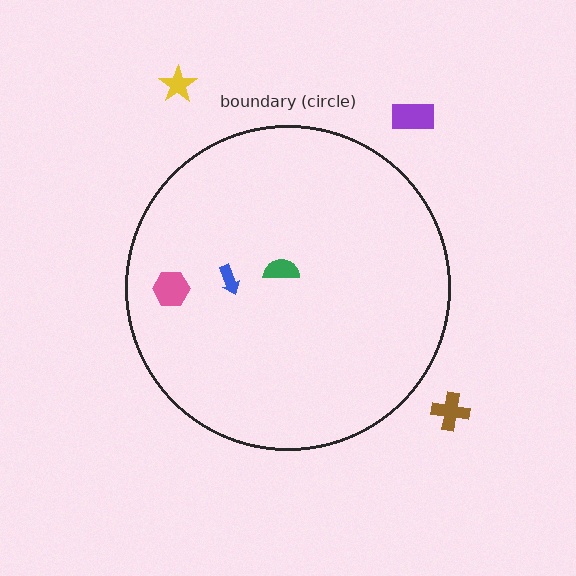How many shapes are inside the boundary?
3 inside, 3 outside.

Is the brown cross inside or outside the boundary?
Outside.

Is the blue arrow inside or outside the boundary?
Inside.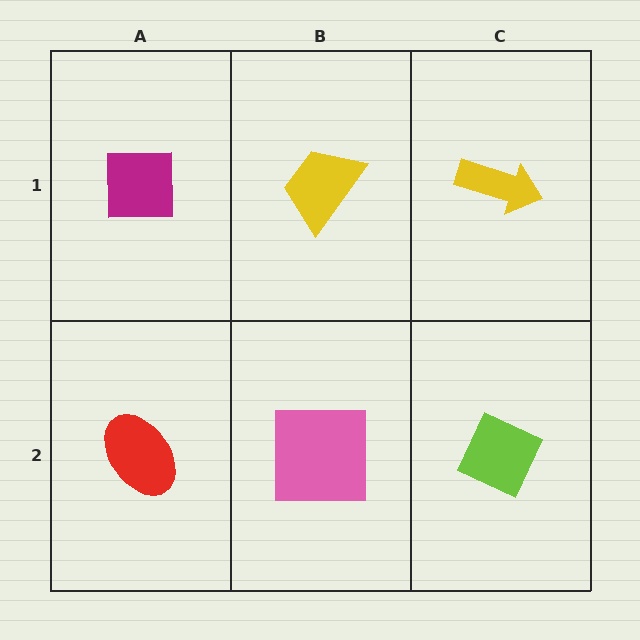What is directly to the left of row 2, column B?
A red ellipse.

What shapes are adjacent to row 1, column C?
A lime diamond (row 2, column C), a yellow trapezoid (row 1, column B).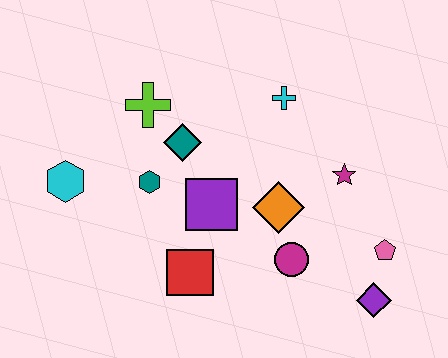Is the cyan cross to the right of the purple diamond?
No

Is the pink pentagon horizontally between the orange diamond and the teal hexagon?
No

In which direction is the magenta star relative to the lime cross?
The magenta star is to the right of the lime cross.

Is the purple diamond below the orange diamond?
Yes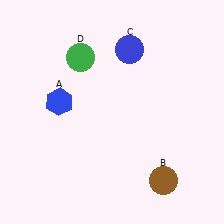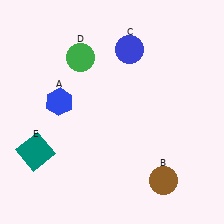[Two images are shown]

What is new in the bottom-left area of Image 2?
A teal square (E) was added in the bottom-left area of Image 2.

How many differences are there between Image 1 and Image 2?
There is 1 difference between the two images.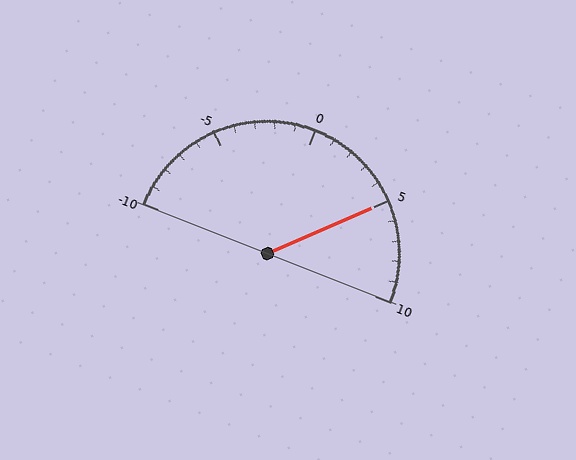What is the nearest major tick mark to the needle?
The nearest major tick mark is 5.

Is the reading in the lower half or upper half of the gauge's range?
The reading is in the upper half of the range (-10 to 10).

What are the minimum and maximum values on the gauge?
The gauge ranges from -10 to 10.